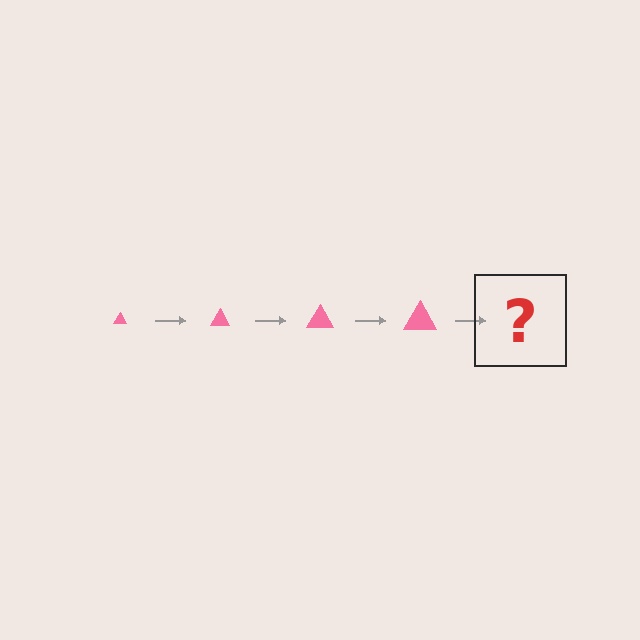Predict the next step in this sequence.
The next step is a pink triangle, larger than the previous one.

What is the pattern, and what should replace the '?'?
The pattern is that the triangle gets progressively larger each step. The '?' should be a pink triangle, larger than the previous one.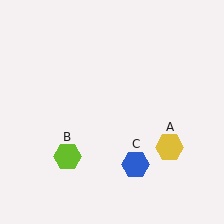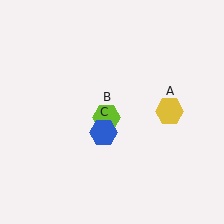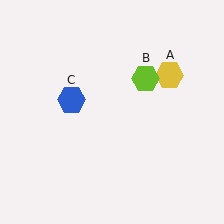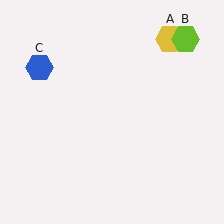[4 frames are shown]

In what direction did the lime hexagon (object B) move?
The lime hexagon (object B) moved up and to the right.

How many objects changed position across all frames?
3 objects changed position: yellow hexagon (object A), lime hexagon (object B), blue hexagon (object C).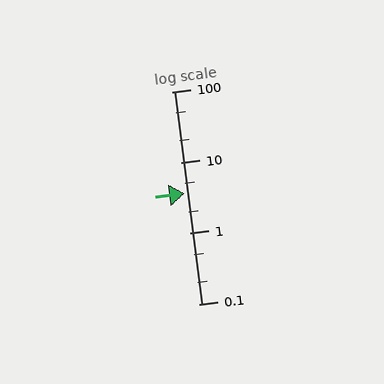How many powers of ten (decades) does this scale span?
The scale spans 3 decades, from 0.1 to 100.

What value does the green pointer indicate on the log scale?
The pointer indicates approximately 3.7.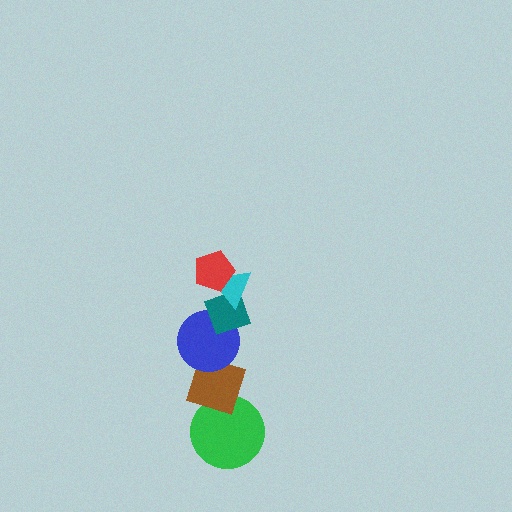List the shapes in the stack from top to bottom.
From top to bottom: the red pentagon, the cyan triangle, the teal diamond, the blue circle, the brown diamond, the green circle.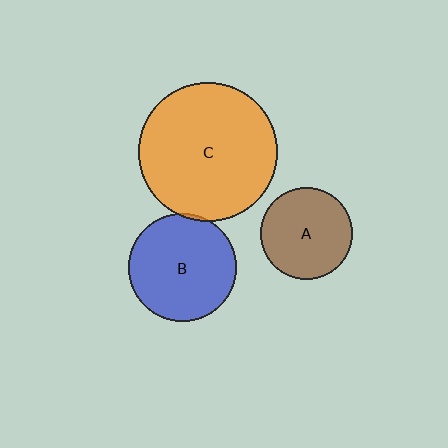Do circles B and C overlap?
Yes.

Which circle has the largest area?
Circle C (orange).